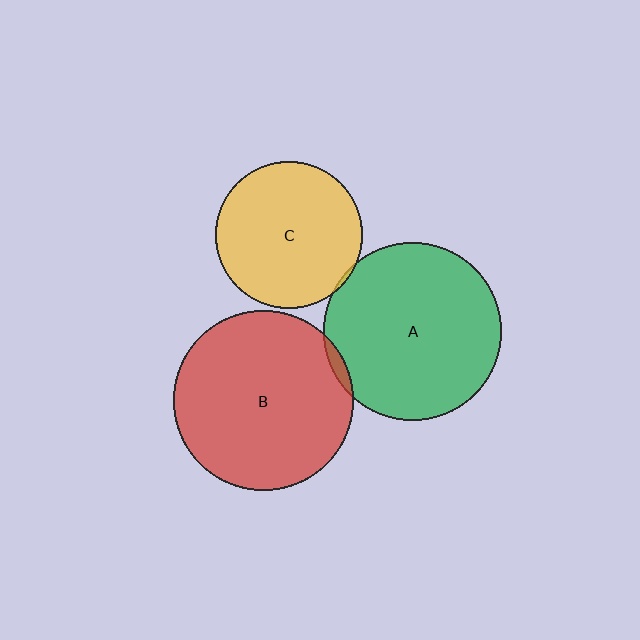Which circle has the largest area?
Circle B (red).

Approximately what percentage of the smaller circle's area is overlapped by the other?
Approximately 5%.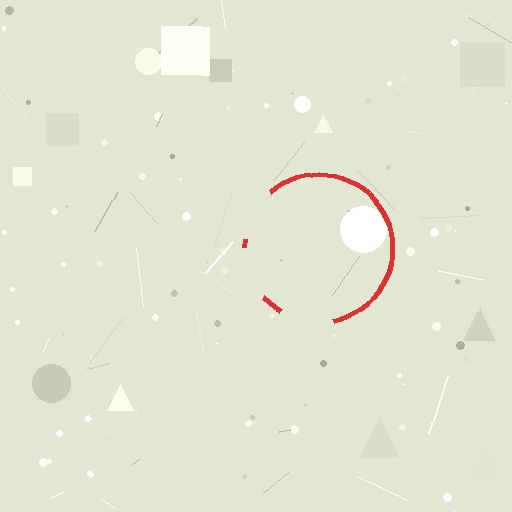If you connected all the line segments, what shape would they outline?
They would outline a circle.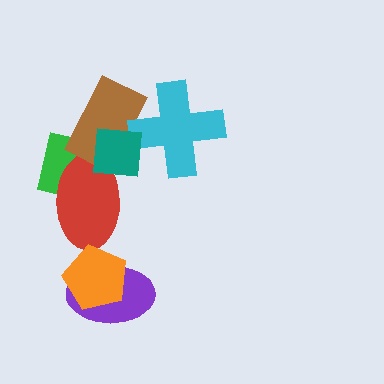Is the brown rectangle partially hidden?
Yes, it is partially covered by another shape.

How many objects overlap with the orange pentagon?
1 object overlaps with the orange pentagon.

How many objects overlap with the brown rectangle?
4 objects overlap with the brown rectangle.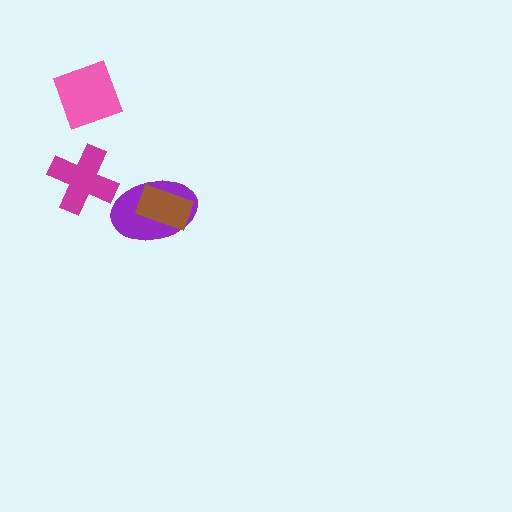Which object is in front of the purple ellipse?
The brown rectangle is in front of the purple ellipse.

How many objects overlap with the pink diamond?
0 objects overlap with the pink diamond.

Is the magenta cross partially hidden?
No, no other shape covers it.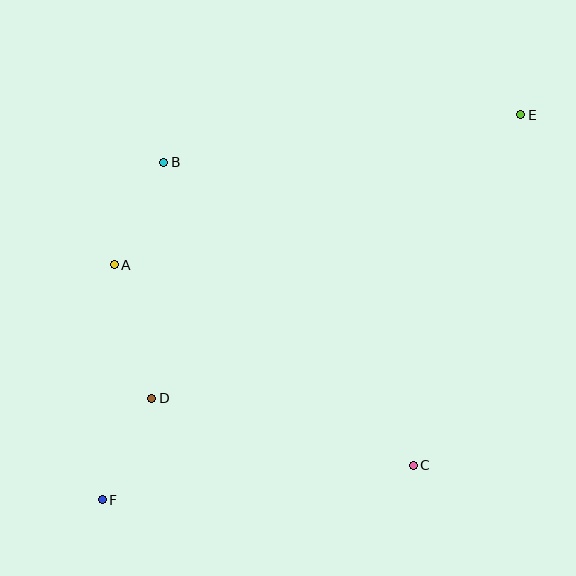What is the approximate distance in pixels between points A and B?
The distance between A and B is approximately 114 pixels.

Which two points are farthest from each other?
Points E and F are farthest from each other.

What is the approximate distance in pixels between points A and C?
The distance between A and C is approximately 360 pixels.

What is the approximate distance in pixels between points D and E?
The distance between D and E is approximately 465 pixels.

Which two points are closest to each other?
Points D and F are closest to each other.